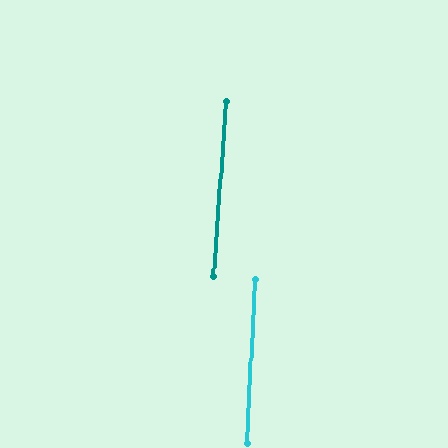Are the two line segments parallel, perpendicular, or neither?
Parallel — their directions differ by only 1.1°.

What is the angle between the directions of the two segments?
Approximately 1 degree.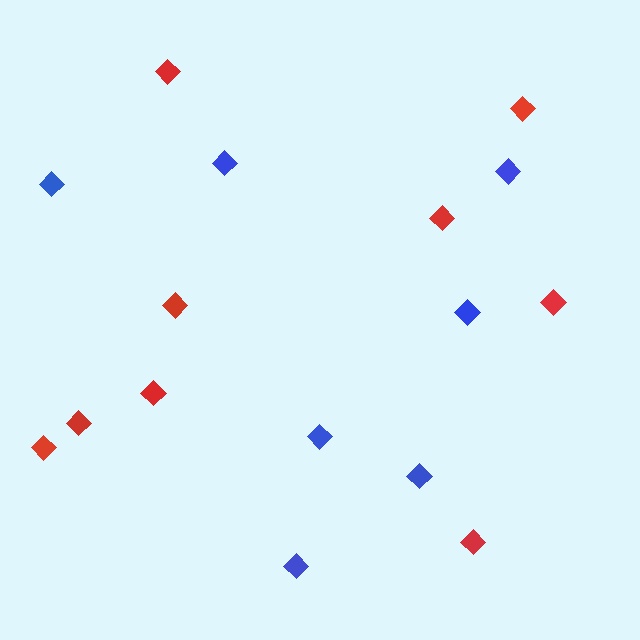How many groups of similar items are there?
There are 2 groups: one group of blue diamonds (7) and one group of red diamonds (9).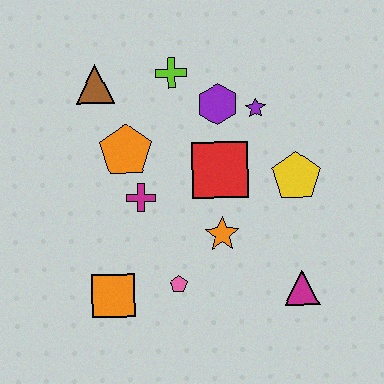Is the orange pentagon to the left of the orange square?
No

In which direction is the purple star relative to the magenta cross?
The purple star is to the right of the magenta cross.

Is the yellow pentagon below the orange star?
No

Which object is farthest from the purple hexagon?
The orange square is farthest from the purple hexagon.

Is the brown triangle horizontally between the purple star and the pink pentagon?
No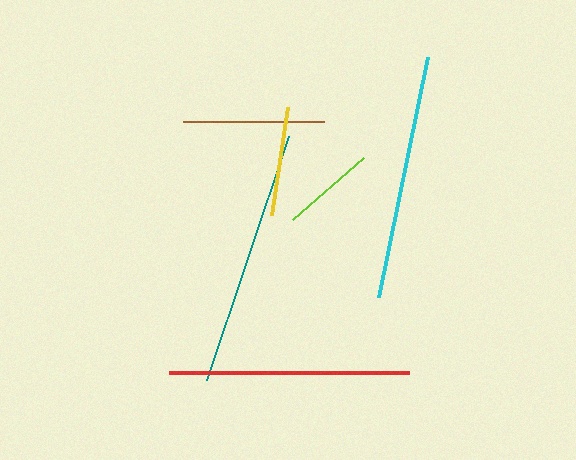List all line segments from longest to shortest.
From longest to shortest: teal, cyan, red, brown, yellow, lime.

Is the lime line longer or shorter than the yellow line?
The yellow line is longer than the lime line.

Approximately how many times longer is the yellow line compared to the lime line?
The yellow line is approximately 1.2 times the length of the lime line.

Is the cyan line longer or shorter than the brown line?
The cyan line is longer than the brown line.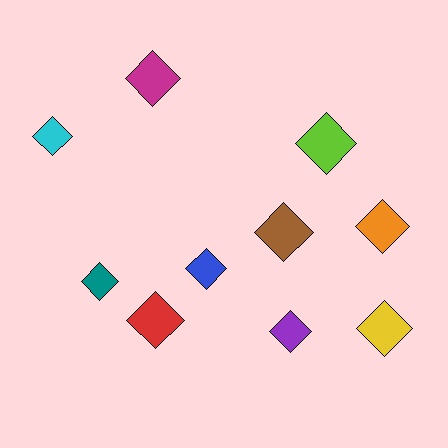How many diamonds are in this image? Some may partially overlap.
There are 10 diamonds.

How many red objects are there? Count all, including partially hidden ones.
There is 1 red object.